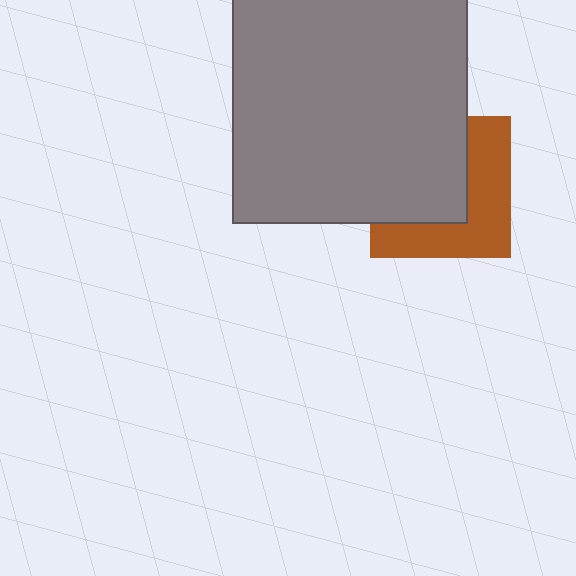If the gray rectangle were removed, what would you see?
You would see the complete brown square.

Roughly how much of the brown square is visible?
About half of it is visible (roughly 48%).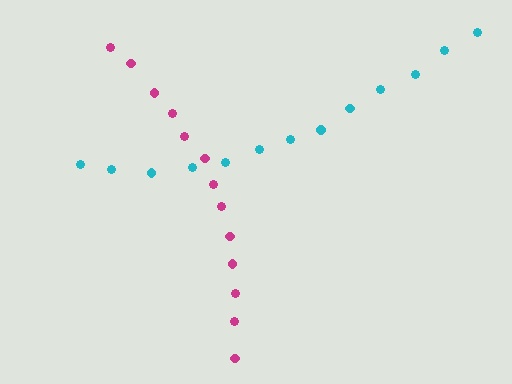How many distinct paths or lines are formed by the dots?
There are 2 distinct paths.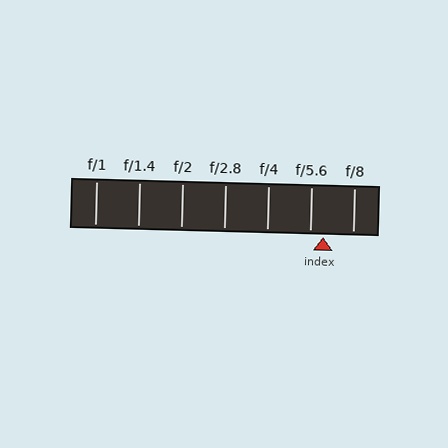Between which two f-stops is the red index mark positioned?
The index mark is between f/5.6 and f/8.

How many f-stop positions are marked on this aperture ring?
There are 7 f-stop positions marked.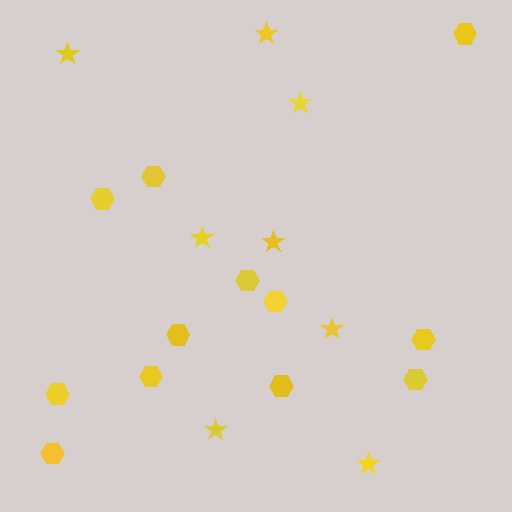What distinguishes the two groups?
There are 2 groups: one group of hexagons (12) and one group of stars (8).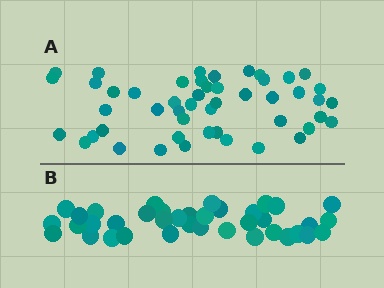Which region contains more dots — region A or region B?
Region A (the top region) has more dots.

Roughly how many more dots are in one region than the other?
Region A has roughly 12 or so more dots than region B.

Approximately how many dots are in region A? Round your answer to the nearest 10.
About 50 dots. (The exact count is 49, which rounds to 50.)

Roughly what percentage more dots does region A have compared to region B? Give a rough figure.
About 30% more.